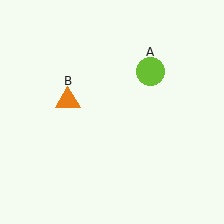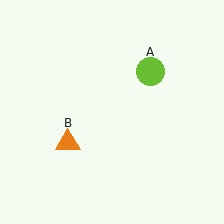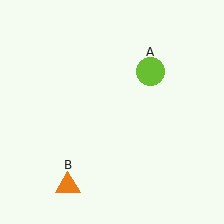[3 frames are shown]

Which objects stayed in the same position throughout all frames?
Lime circle (object A) remained stationary.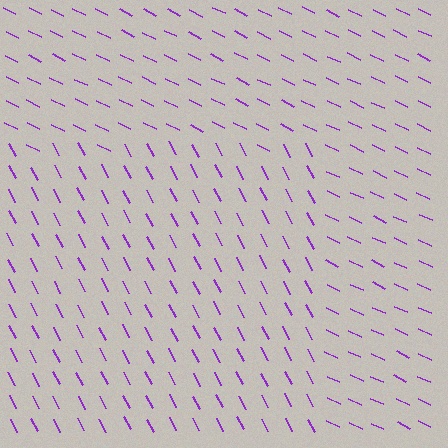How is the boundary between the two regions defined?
The boundary is defined purely by a change in line orientation (approximately 36 degrees difference). All lines are the same color and thickness.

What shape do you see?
I see a rectangle.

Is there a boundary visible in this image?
Yes, there is a texture boundary formed by a change in line orientation.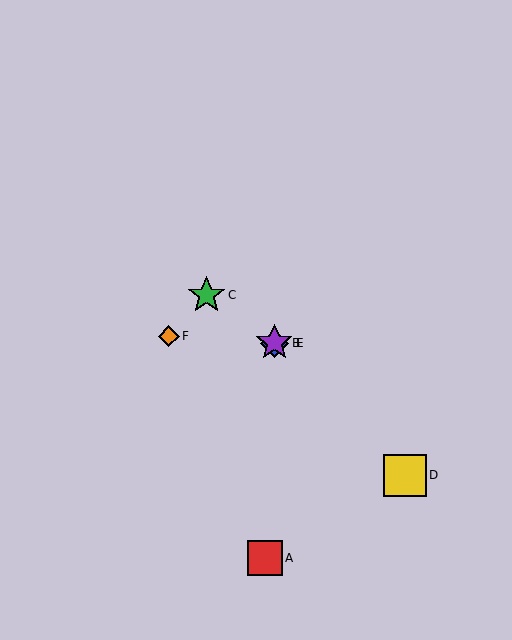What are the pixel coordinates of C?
Object C is at (206, 295).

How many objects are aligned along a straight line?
3 objects (B, C, E) are aligned along a straight line.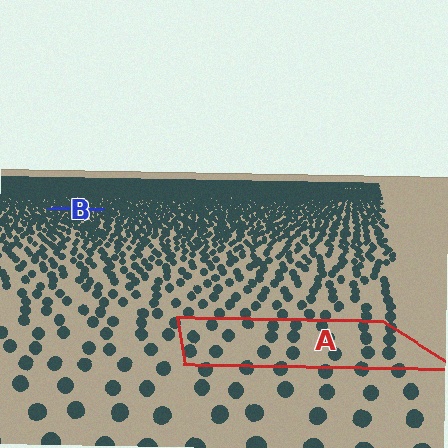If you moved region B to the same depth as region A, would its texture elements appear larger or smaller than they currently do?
They would appear larger. At a closer depth, the same texture elements are projected at a bigger on-screen size.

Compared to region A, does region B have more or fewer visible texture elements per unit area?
Region B has more texture elements per unit area — they are packed more densely because it is farther away.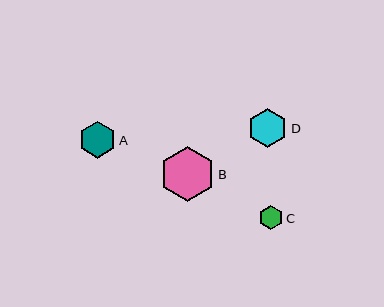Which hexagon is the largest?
Hexagon B is the largest with a size of approximately 55 pixels.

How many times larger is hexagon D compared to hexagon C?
Hexagon D is approximately 1.6 times the size of hexagon C.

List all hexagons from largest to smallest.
From largest to smallest: B, D, A, C.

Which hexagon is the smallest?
Hexagon C is the smallest with a size of approximately 24 pixels.